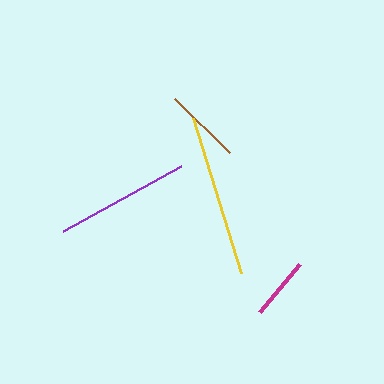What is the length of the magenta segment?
The magenta segment is approximately 62 pixels long.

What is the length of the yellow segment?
The yellow segment is approximately 162 pixels long.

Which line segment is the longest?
The yellow line is the longest at approximately 162 pixels.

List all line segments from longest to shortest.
From longest to shortest: yellow, purple, brown, magenta.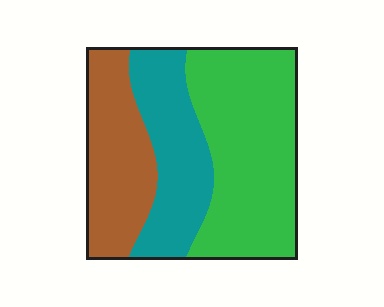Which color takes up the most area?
Green, at roughly 45%.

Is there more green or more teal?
Green.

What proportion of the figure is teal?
Teal covers about 25% of the figure.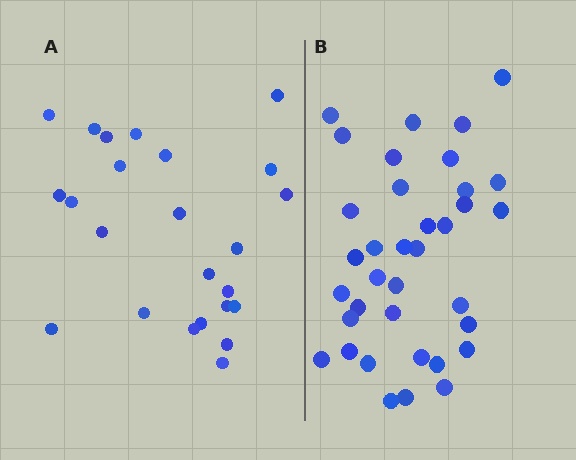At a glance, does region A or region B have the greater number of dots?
Region B (the right region) has more dots.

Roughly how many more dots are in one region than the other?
Region B has roughly 12 or so more dots than region A.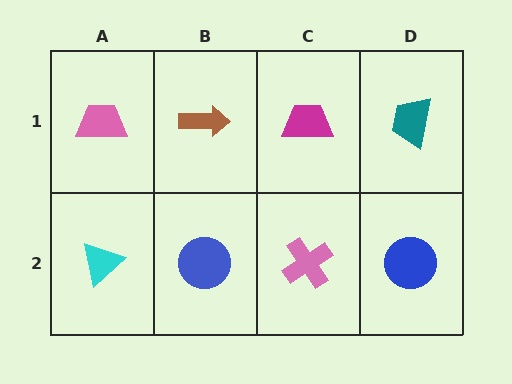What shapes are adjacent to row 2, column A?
A pink trapezoid (row 1, column A), a blue circle (row 2, column B).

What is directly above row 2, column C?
A magenta trapezoid.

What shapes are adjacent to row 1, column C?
A pink cross (row 2, column C), a brown arrow (row 1, column B), a teal trapezoid (row 1, column D).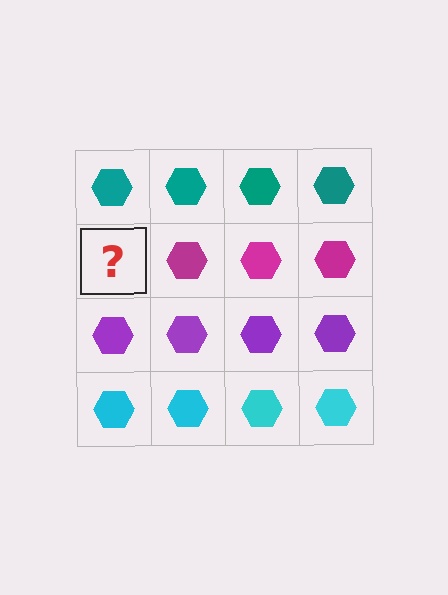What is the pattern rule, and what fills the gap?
The rule is that each row has a consistent color. The gap should be filled with a magenta hexagon.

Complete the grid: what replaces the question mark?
The question mark should be replaced with a magenta hexagon.